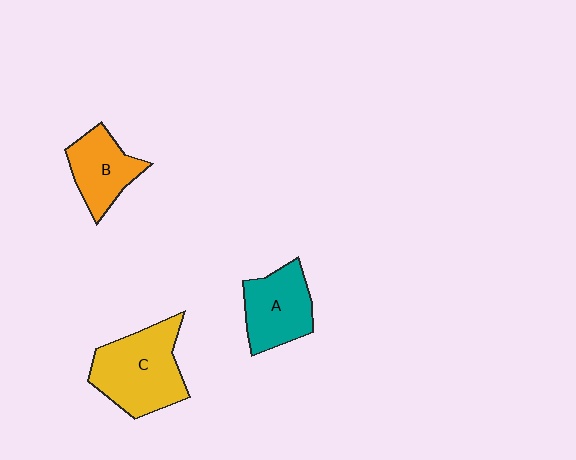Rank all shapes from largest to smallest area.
From largest to smallest: C (yellow), A (teal), B (orange).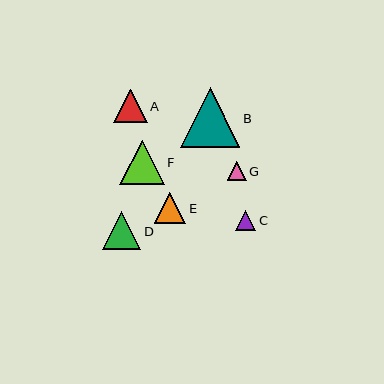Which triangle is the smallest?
Triangle G is the smallest with a size of approximately 19 pixels.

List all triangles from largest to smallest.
From largest to smallest: B, F, D, A, E, C, G.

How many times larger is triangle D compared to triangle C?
Triangle D is approximately 1.9 times the size of triangle C.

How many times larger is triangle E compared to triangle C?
Triangle E is approximately 1.6 times the size of triangle C.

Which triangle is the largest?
Triangle B is the largest with a size of approximately 60 pixels.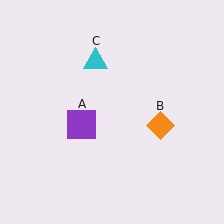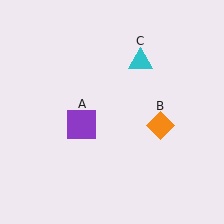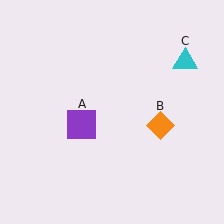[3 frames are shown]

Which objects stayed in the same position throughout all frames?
Purple square (object A) and orange diamond (object B) remained stationary.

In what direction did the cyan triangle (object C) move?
The cyan triangle (object C) moved right.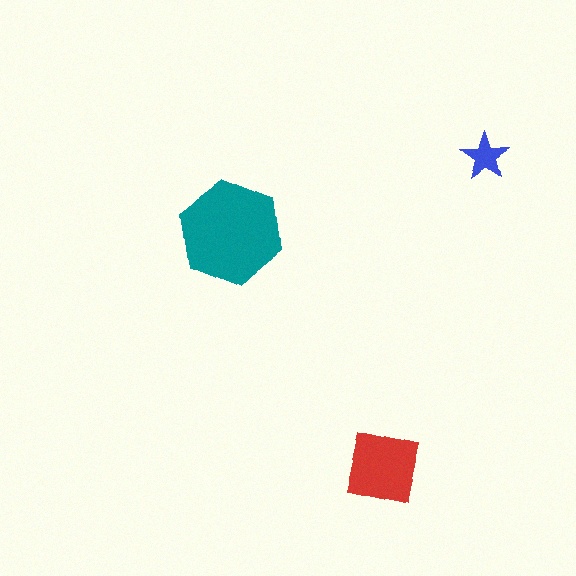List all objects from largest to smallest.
The teal hexagon, the red square, the blue star.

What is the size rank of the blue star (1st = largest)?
3rd.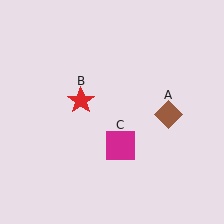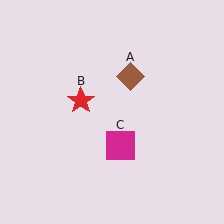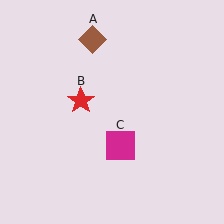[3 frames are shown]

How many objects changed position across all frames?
1 object changed position: brown diamond (object A).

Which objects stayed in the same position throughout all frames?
Red star (object B) and magenta square (object C) remained stationary.